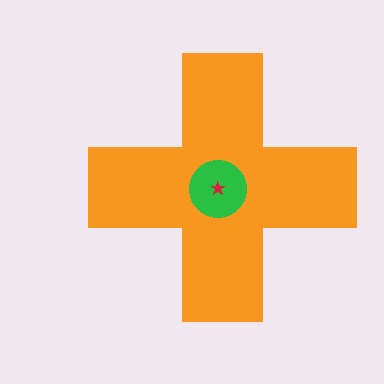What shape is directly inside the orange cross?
The green circle.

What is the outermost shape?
The orange cross.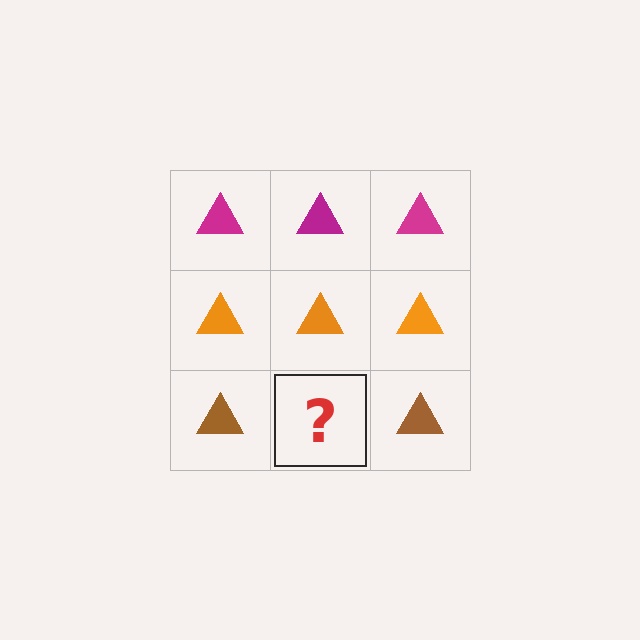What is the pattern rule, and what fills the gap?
The rule is that each row has a consistent color. The gap should be filled with a brown triangle.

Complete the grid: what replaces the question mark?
The question mark should be replaced with a brown triangle.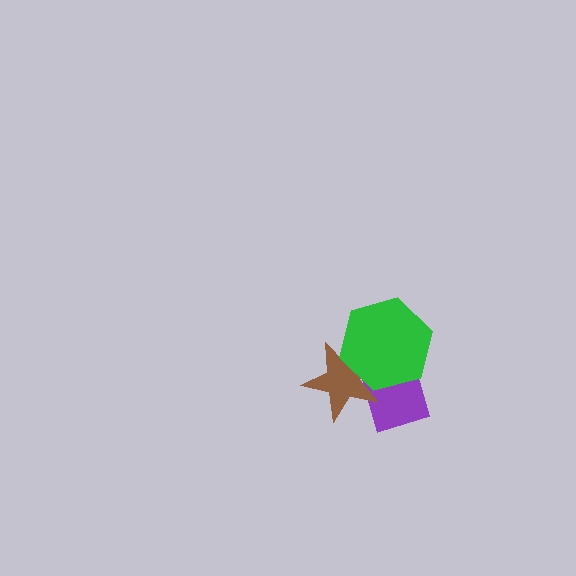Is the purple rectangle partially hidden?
Yes, it is partially covered by another shape.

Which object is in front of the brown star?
The green hexagon is in front of the brown star.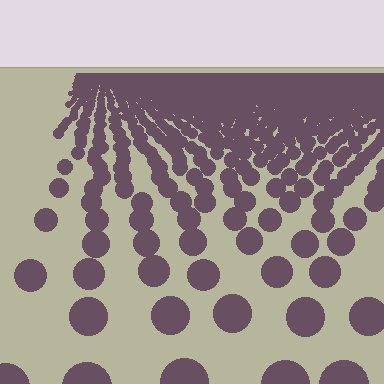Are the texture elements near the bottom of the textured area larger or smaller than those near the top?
Larger. Near the bottom, elements are closer to the viewer and appear at a bigger on-screen size.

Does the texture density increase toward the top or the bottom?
Density increases toward the top.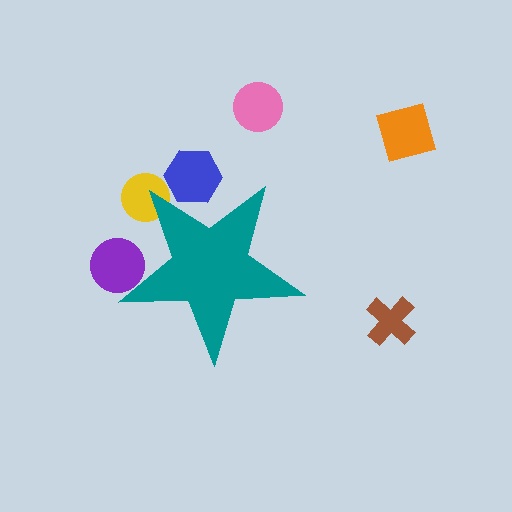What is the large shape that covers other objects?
A teal star.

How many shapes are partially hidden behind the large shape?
3 shapes are partially hidden.